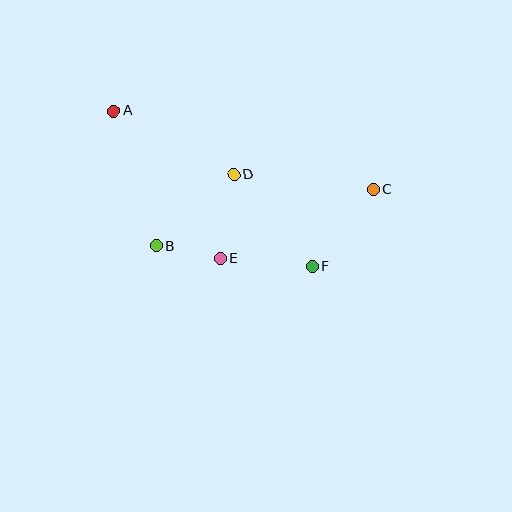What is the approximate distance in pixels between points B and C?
The distance between B and C is approximately 224 pixels.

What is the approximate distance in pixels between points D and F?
The distance between D and F is approximately 121 pixels.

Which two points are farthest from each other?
Points A and C are farthest from each other.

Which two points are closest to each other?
Points B and E are closest to each other.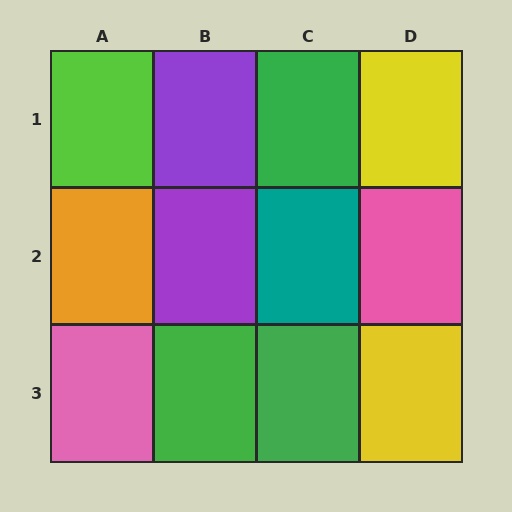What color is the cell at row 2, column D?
Pink.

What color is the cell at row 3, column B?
Green.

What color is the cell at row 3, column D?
Yellow.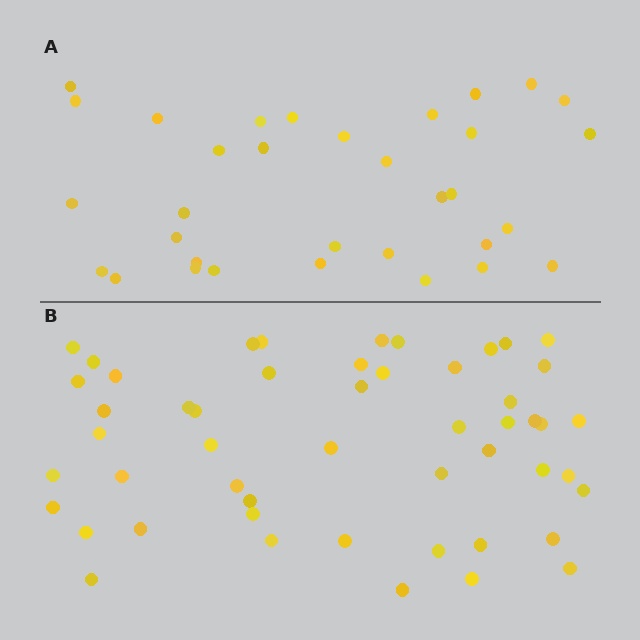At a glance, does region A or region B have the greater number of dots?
Region B (the bottom region) has more dots.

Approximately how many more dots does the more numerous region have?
Region B has approximately 20 more dots than region A.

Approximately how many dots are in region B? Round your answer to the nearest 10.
About 50 dots. (The exact count is 51, which rounds to 50.)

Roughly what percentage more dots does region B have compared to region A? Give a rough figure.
About 55% more.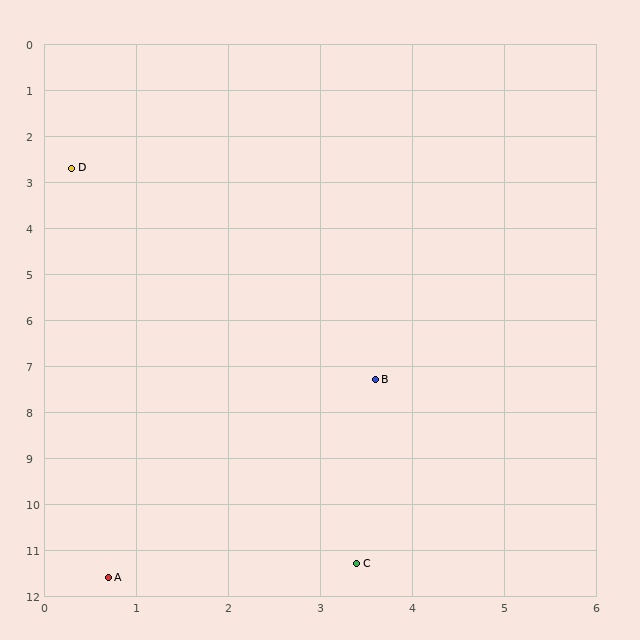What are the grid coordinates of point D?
Point D is at approximately (0.3, 2.7).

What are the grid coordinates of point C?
Point C is at approximately (3.4, 11.3).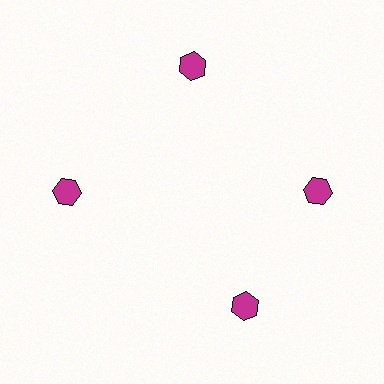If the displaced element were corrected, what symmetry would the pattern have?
It would have 4-fold rotational symmetry — the pattern would map onto itself every 90 degrees.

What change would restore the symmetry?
The symmetry would be restored by rotating it back into even spacing with its neighbors so that all 4 hexagons sit at equal angles and equal distance from the center.